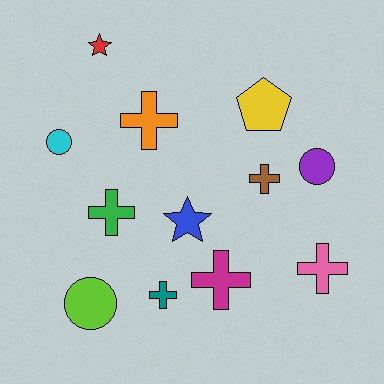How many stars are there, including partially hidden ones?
There are 2 stars.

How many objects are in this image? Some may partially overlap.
There are 12 objects.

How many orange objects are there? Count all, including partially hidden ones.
There is 1 orange object.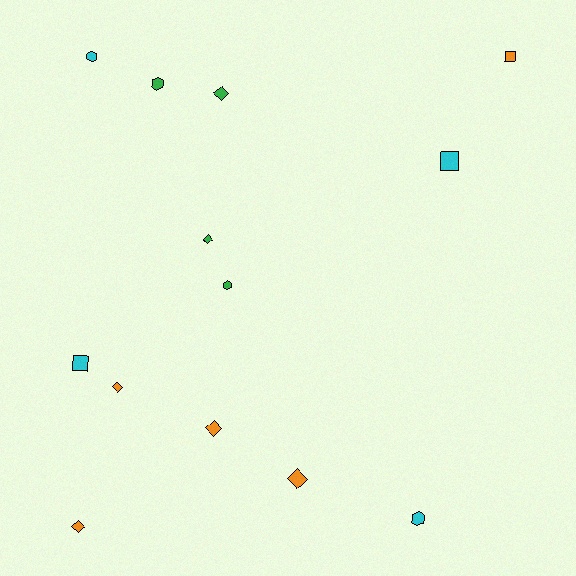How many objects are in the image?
There are 13 objects.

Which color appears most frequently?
Orange, with 5 objects.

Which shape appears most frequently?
Diamond, with 6 objects.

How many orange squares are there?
There is 1 orange square.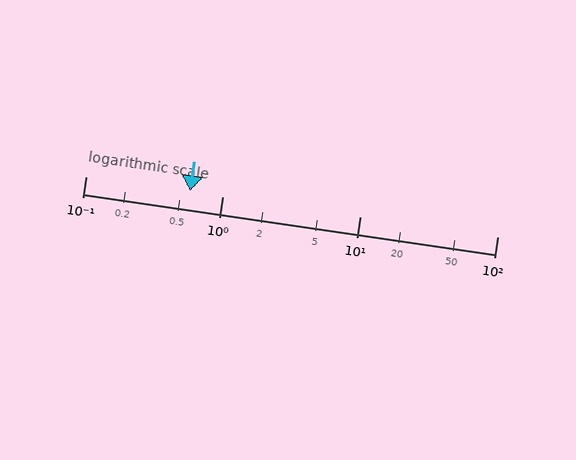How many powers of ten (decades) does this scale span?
The scale spans 3 decades, from 0.1 to 100.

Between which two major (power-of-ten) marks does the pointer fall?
The pointer is between 0.1 and 1.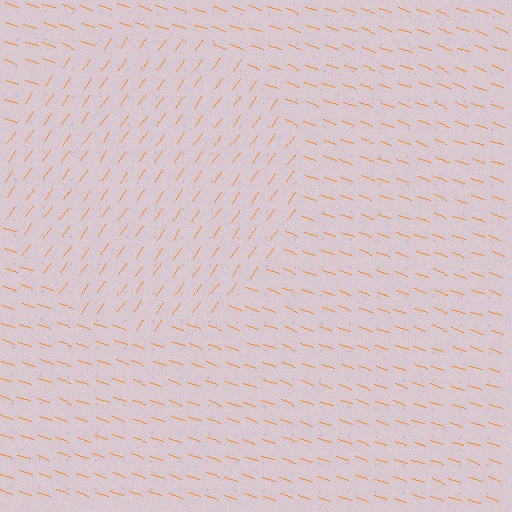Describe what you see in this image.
The image is filled with small orange line segments. A circle region in the image has lines oriented differently from the surrounding lines, creating a visible texture boundary.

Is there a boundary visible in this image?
Yes, there is a texture boundary formed by a change in line orientation.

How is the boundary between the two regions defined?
The boundary is defined purely by a change in line orientation (approximately 74 degrees difference). All lines are the same color and thickness.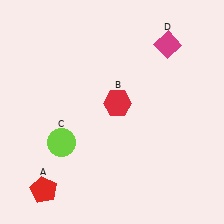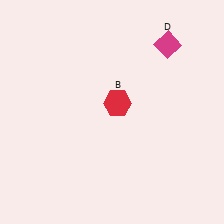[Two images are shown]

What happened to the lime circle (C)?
The lime circle (C) was removed in Image 2. It was in the bottom-left area of Image 1.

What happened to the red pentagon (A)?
The red pentagon (A) was removed in Image 2. It was in the bottom-left area of Image 1.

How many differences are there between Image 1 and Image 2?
There are 2 differences between the two images.